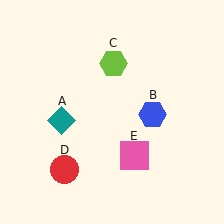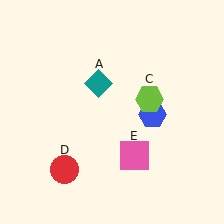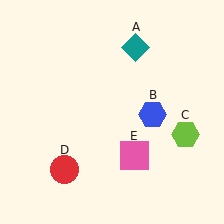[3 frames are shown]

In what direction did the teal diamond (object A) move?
The teal diamond (object A) moved up and to the right.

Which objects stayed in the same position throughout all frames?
Blue hexagon (object B) and red circle (object D) and pink square (object E) remained stationary.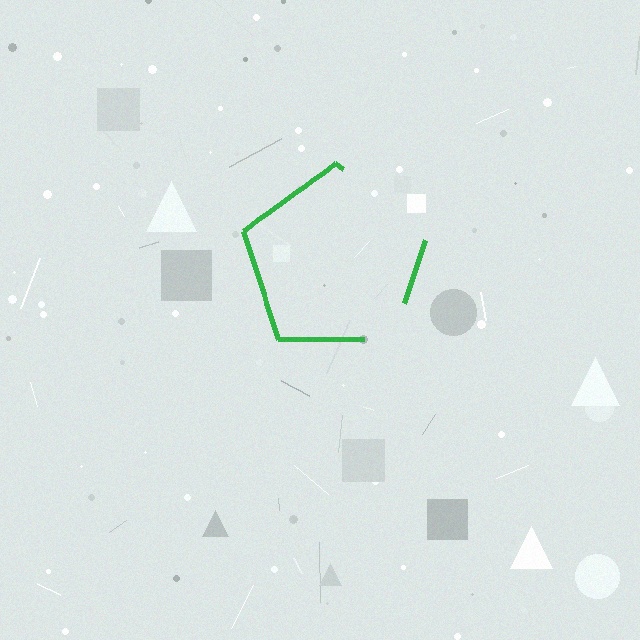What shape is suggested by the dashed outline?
The dashed outline suggests a pentagon.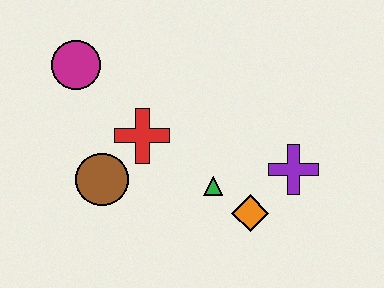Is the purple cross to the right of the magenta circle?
Yes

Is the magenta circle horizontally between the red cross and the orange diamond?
No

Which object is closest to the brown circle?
The red cross is closest to the brown circle.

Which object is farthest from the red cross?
The purple cross is farthest from the red cross.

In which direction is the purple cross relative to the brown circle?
The purple cross is to the right of the brown circle.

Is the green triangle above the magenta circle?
No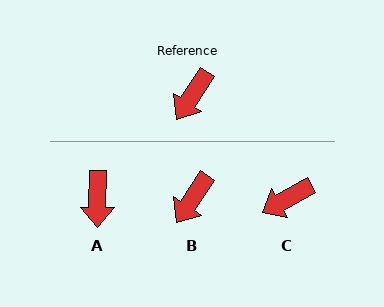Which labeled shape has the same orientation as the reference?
B.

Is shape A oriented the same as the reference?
No, it is off by about 33 degrees.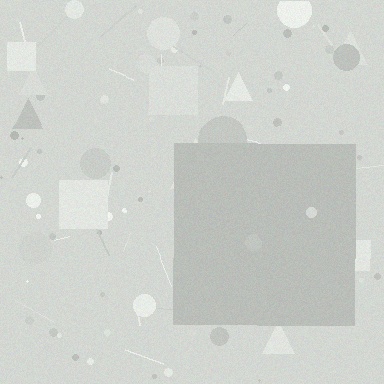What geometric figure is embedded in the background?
A square is embedded in the background.